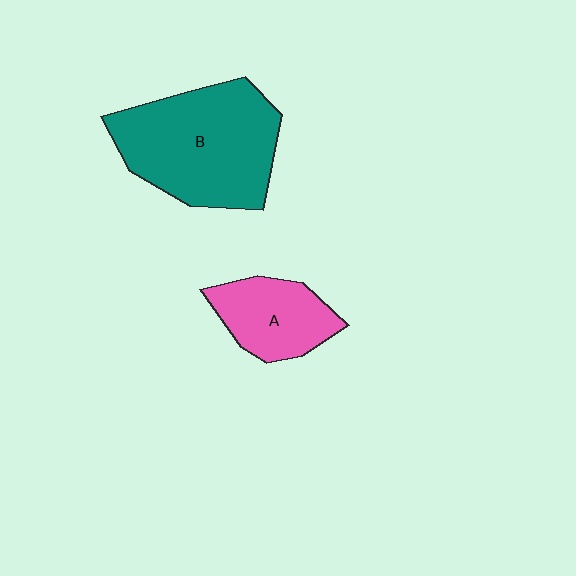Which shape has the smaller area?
Shape A (pink).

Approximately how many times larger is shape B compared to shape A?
Approximately 2.1 times.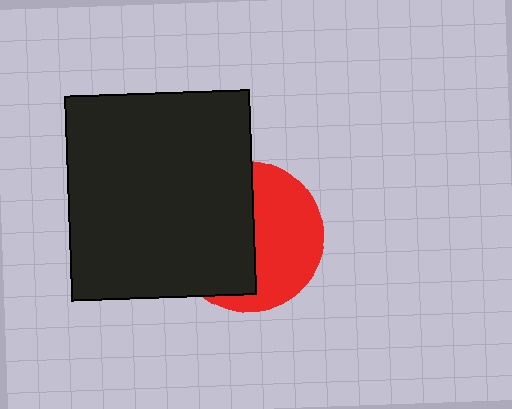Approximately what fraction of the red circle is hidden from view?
Roughly 52% of the red circle is hidden behind the black rectangle.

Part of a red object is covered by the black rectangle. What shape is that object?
It is a circle.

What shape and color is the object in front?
The object in front is a black rectangle.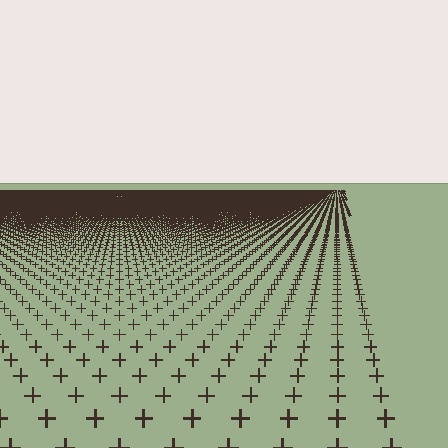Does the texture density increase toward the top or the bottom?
Density increases toward the top.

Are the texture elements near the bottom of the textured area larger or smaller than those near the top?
Larger. Near the bottom, elements are closer to the viewer and appear at a bigger on-screen size.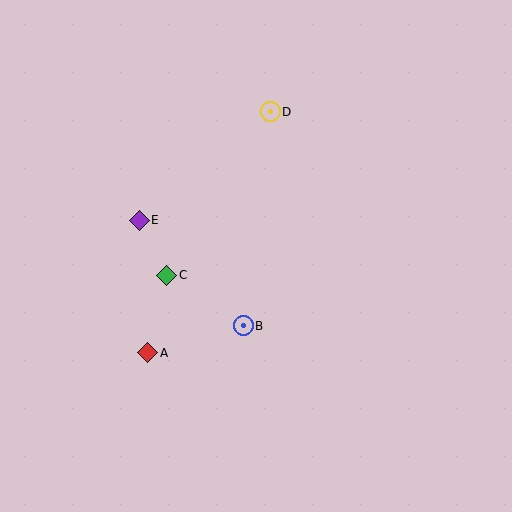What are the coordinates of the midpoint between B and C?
The midpoint between B and C is at (205, 301).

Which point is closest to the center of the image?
Point B at (243, 326) is closest to the center.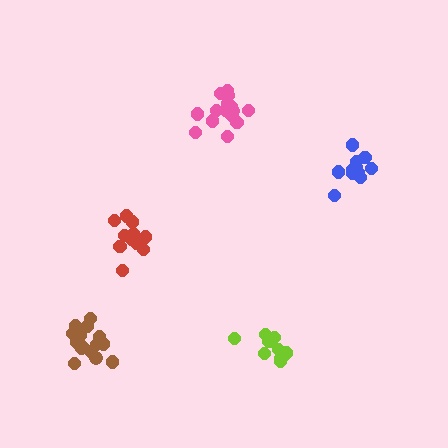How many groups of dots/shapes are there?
There are 5 groups.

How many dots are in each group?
Group 1: 12 dots, Group 2: 13 dots, Group 3: 11 dots, Group 4: 16 dots, Group 5: 16 dots (68 total).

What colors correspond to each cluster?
The clusters are colored: blue, red, lime, pink, brown.